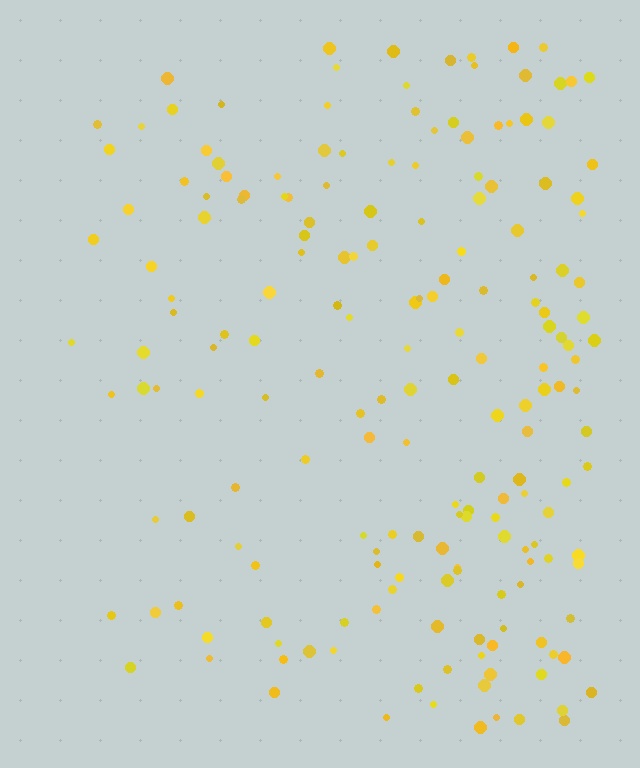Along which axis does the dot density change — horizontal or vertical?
Horizontal.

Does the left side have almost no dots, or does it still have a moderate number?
Still a moderate number, just noticeably fewer than the right.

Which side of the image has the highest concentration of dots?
The right.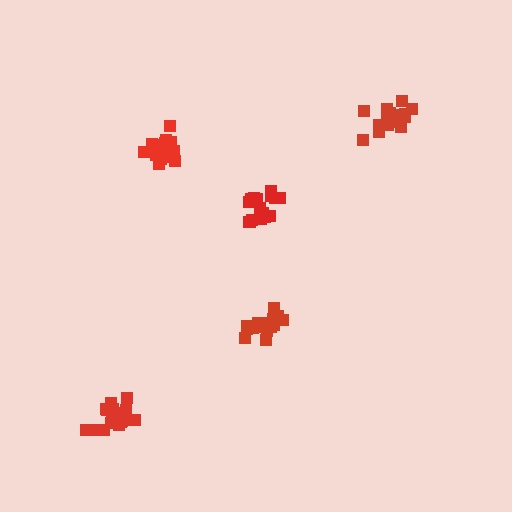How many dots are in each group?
Group 1: 16 dots, Group 2: 17 dots, Group 3: 18 dots, Group 4: 19 dots, Group 5: 15 dots (85 total).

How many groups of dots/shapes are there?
There are 5 groups.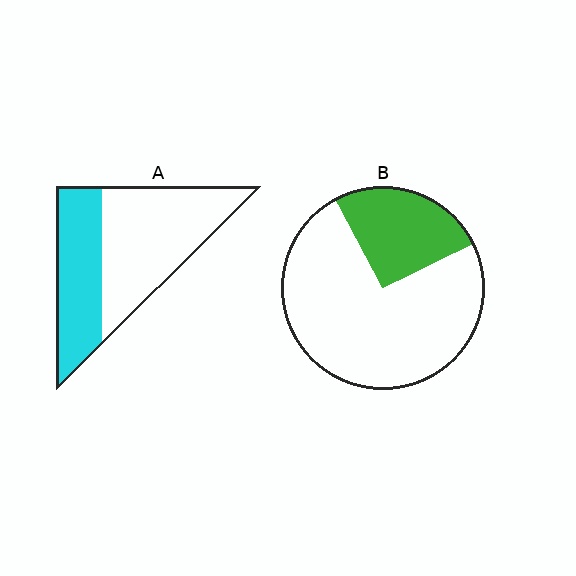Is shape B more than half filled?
No.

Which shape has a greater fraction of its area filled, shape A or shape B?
Shape A.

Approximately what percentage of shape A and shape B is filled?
A is approximately 40% and B is approximately 25%.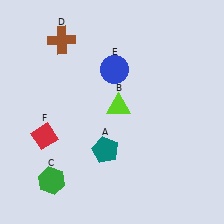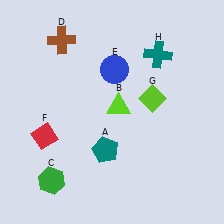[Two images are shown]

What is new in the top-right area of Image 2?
A teal cross (H) was added in the top-right area of Image 2.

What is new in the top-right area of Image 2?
A lime diamond (G) was added in the top-right area of Image 2.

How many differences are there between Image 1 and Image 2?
There are 2 differences between the two images.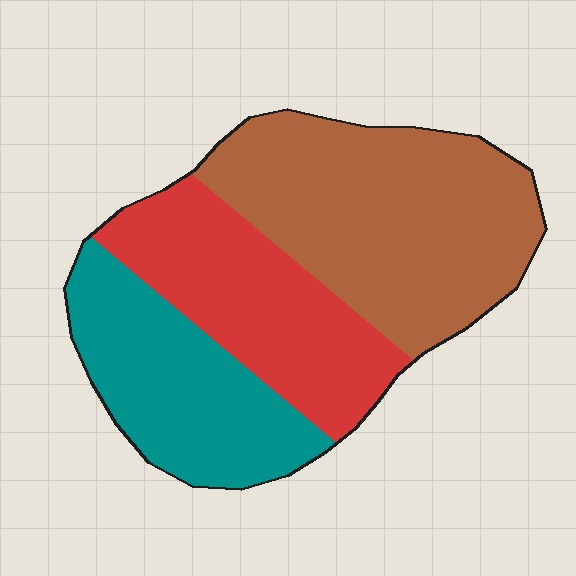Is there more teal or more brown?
Brown.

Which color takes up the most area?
Brown, at roughly 45%.